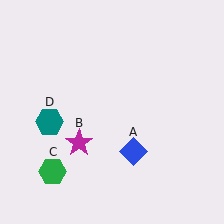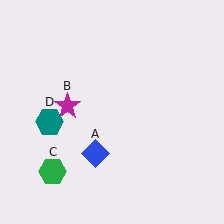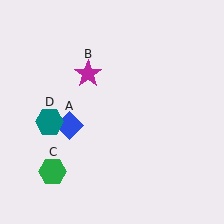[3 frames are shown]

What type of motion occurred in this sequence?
The blue diamond (object A), magenta star (object B) rotated clockwise around the center of the scene.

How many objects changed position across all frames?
2 objects changed position: blue diamond (object A), magenta star (object B).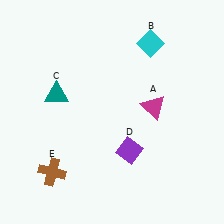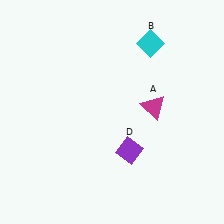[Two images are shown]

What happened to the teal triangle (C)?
The teal triangle (C) was removed in Image 2. It was in the top-left area of Image 1.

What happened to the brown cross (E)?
The brown cross (E) was removed in Image 2. It was in the bottom-left area of Image 1.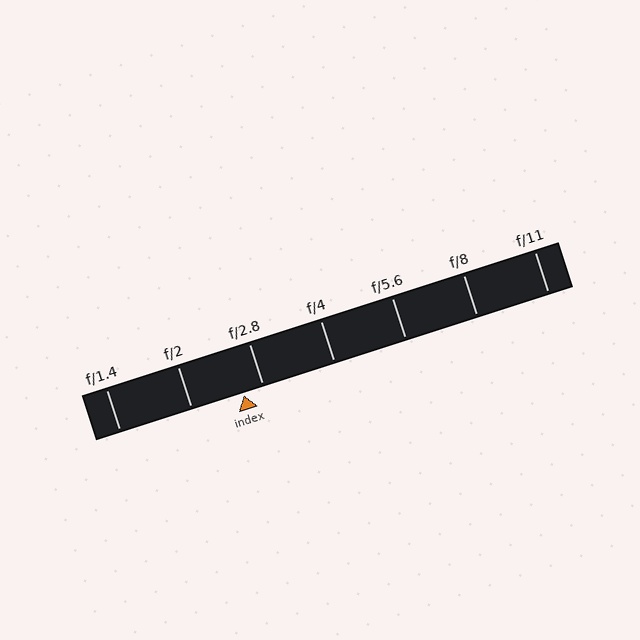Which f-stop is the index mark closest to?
The index mark is closest to f/2.8.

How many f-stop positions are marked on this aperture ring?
There are 7 f-stop positions marked.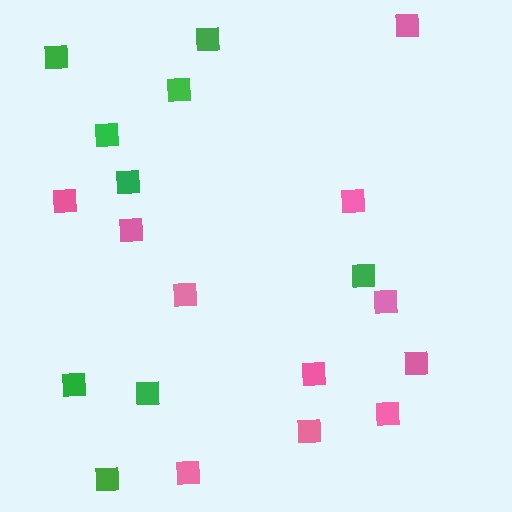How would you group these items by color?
There are 2 groups: one group of pink squares (11) and one group of green squares (9).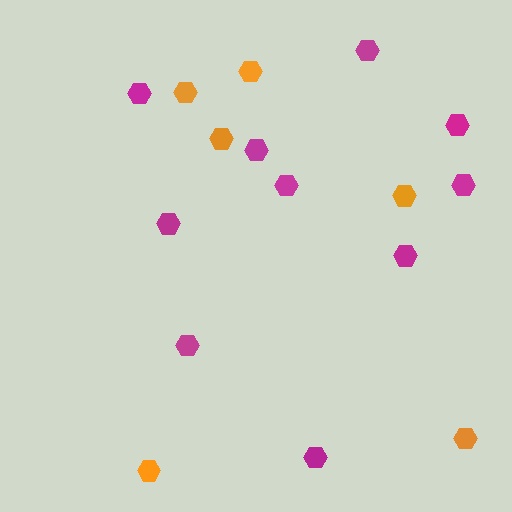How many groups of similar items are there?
There are 2 groups: one group of orange hexagons (6) and one group of magenta hexagons (10).